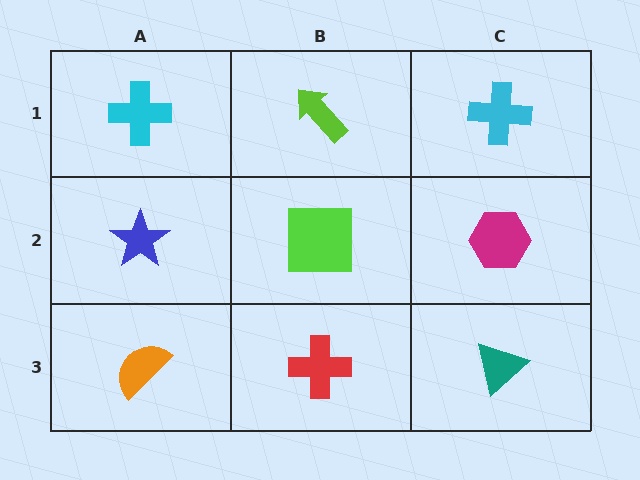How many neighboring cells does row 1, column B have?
3.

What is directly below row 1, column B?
A lime square.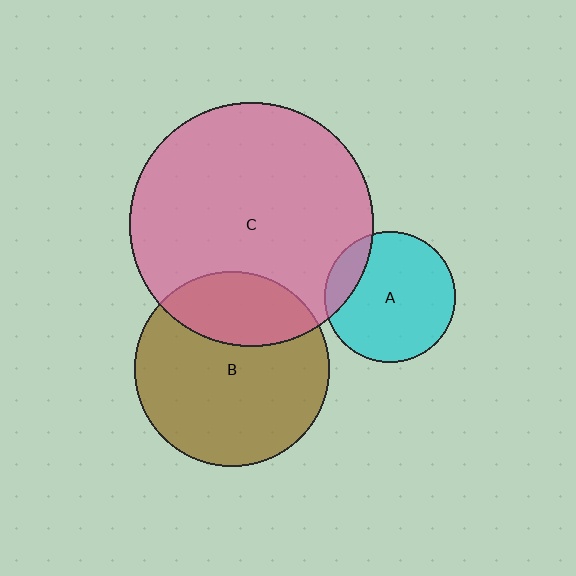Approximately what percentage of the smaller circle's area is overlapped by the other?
Approximately 30%.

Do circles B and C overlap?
Yes.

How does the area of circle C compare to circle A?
Approximately 3.5 times.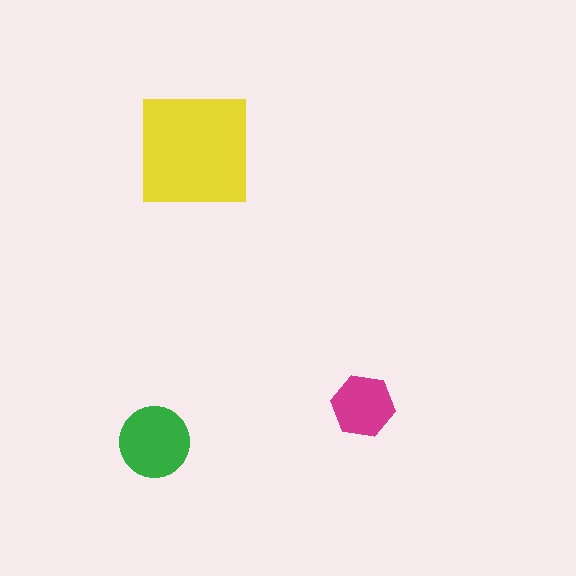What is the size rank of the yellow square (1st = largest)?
1st.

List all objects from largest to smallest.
The yellow square, the green circle, the magenta hexagon.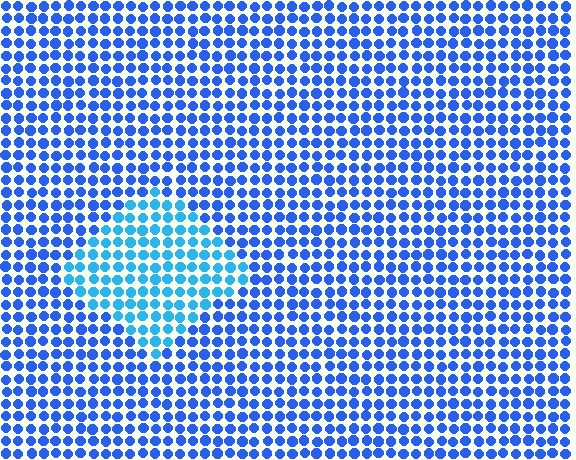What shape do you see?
I see a diamond.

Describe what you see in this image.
The image is filled with small blue elements in a uniform arrangement. A diamond-shaped region is visible where the elements are tinted to a slightly different hue, forming a subtle color boundary.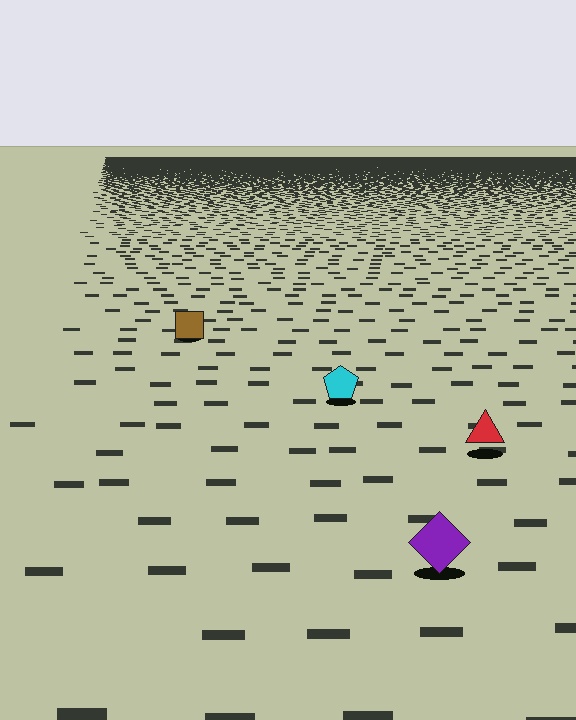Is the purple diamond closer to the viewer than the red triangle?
Yes. The purple diamond is closer — you can tell from the texture gradient: the ground texture is coarser near it.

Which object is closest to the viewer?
The purple diamond is closest. The texture marks near it are larger and more spread out.